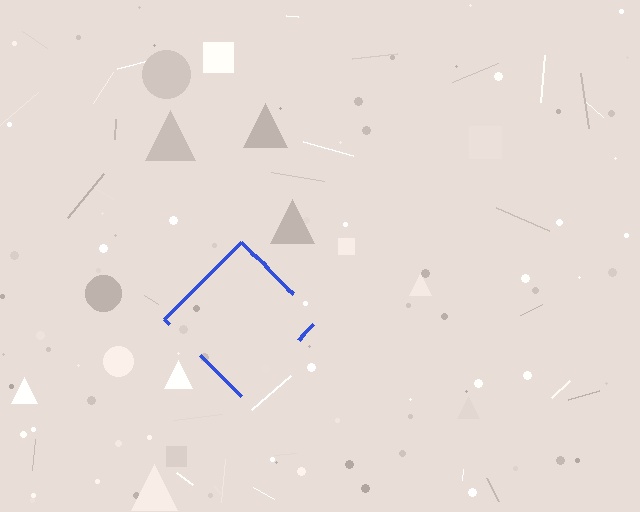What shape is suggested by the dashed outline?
The dashed outline suggests a diamond.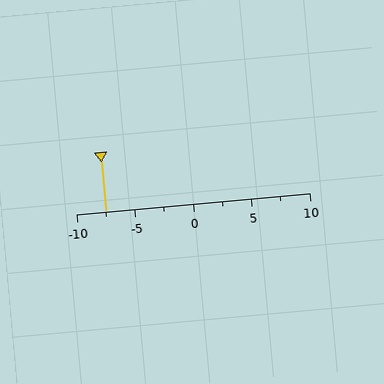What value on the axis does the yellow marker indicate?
The marker indicates approximately -7.5.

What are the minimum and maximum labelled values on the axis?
The axis runs from -10 to 10.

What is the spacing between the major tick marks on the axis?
The major ticks are spaced 5 apart.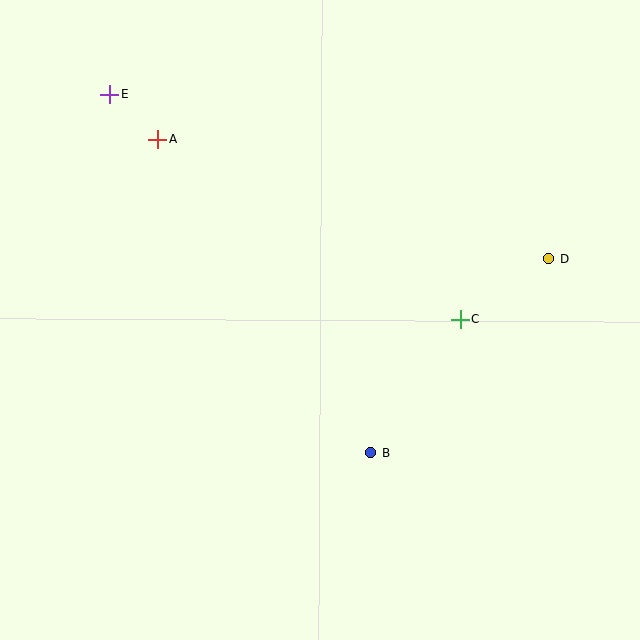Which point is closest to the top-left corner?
Point E is closest to the top-left corner.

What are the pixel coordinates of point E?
Point E is at (110, 94).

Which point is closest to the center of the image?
Point C at (460, 319) is closest to the center.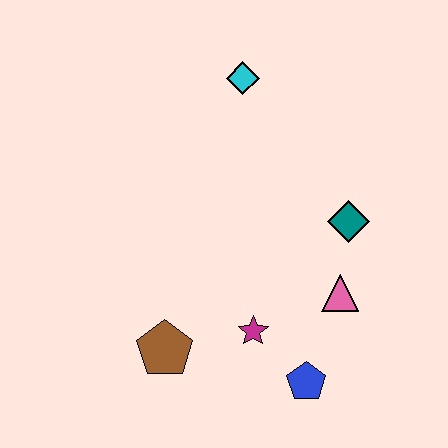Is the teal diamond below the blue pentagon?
No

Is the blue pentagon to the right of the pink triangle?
No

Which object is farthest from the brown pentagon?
The cyan diamond is farthest from the brown pentagon.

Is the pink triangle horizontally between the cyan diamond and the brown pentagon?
No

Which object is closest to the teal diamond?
The pink triangle is closest to the teal diamond.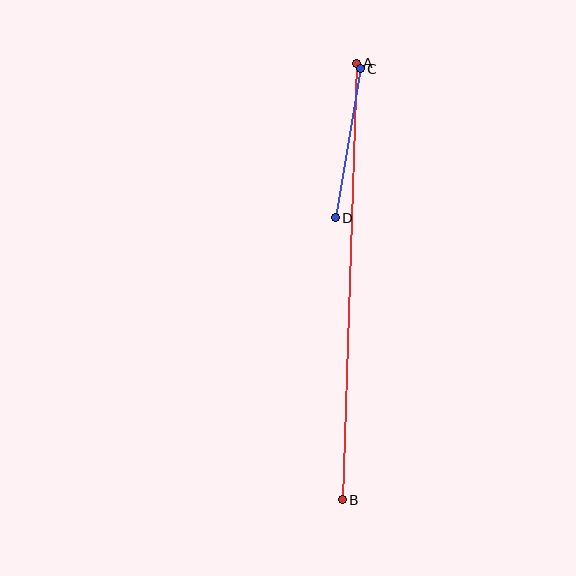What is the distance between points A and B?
The distance is approximately 437 pixels.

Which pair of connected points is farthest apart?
Points A and B are farthest apart.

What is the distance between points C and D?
The distance is approximately 151 pixels.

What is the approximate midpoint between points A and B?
The midpoint is at approximately (349, 282) pixels.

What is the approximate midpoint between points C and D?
The midpoint is at approximately (348, 143) pixels.